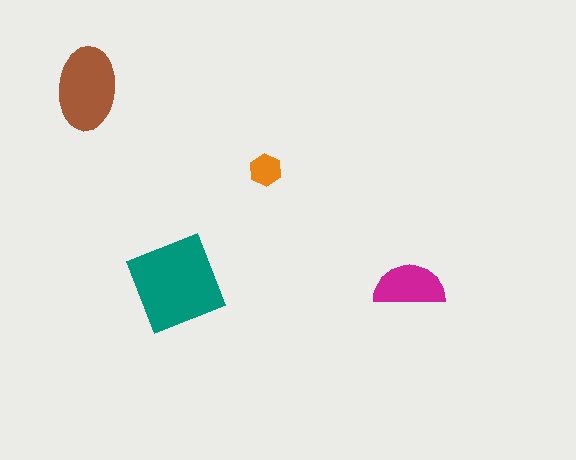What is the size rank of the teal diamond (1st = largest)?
1st.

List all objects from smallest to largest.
The orange hexagon, the magenta semicircle, the brown ellipse, the teal diamond.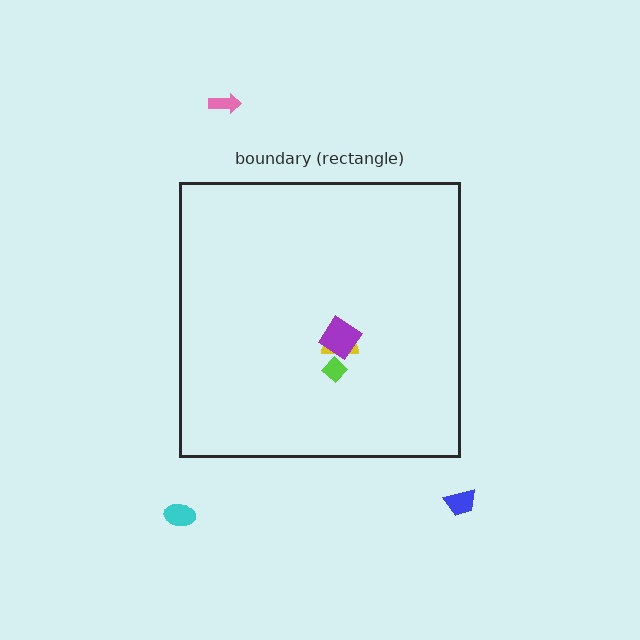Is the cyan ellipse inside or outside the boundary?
Outside.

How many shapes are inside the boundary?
3 inside, 3 outside.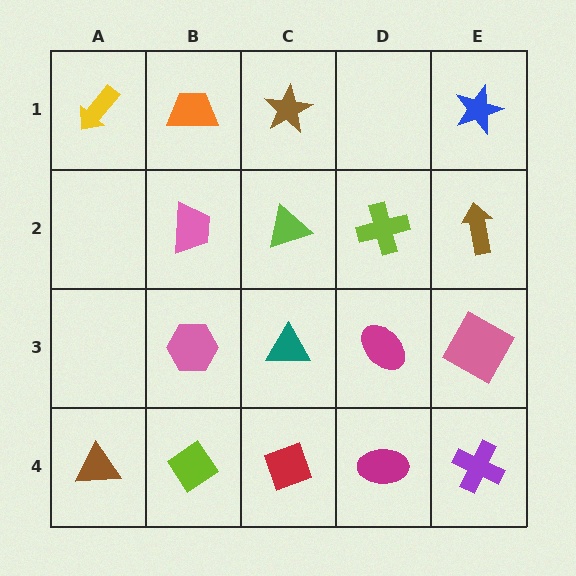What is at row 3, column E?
A pink square.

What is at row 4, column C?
A red diamond.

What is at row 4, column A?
A brown triangle.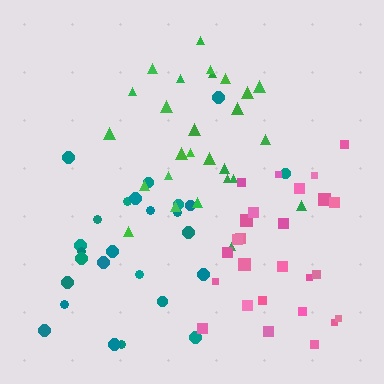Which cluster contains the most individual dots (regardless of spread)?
Green (27).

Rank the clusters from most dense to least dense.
teal, green, pink.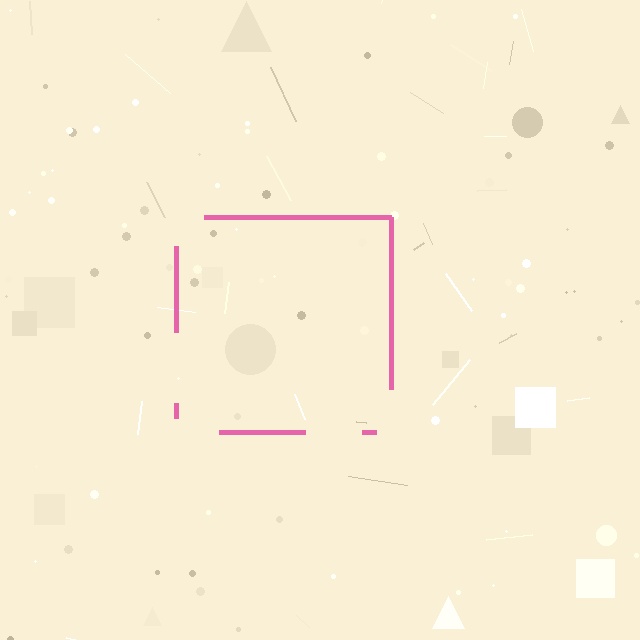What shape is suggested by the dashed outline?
The dashed outline suggests a square.